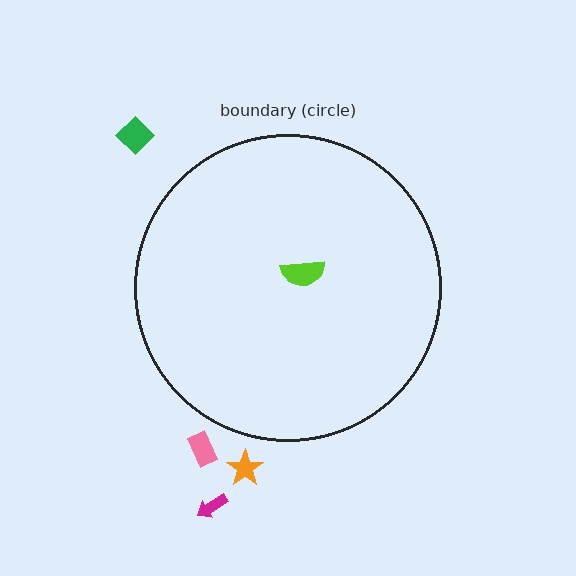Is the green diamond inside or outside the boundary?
Outside.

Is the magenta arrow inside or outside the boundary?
Outside.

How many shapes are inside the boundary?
1 inside, 4 outside.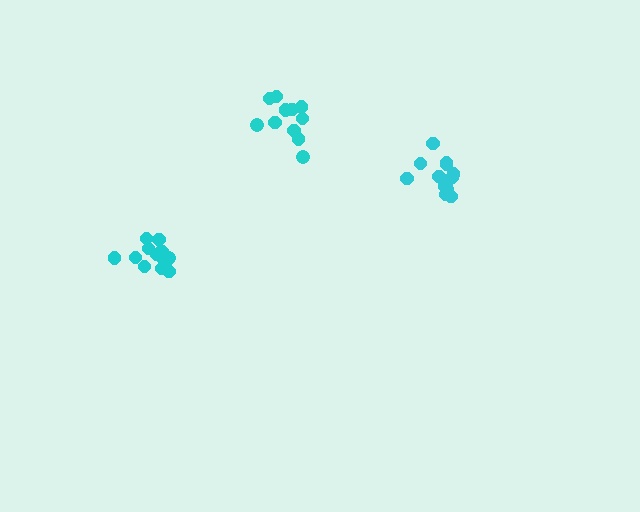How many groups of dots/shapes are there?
There are 3 groups.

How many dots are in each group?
Group 1: 14 dots, Group 2: 14 dots, Group 3: 11 dots (39 total).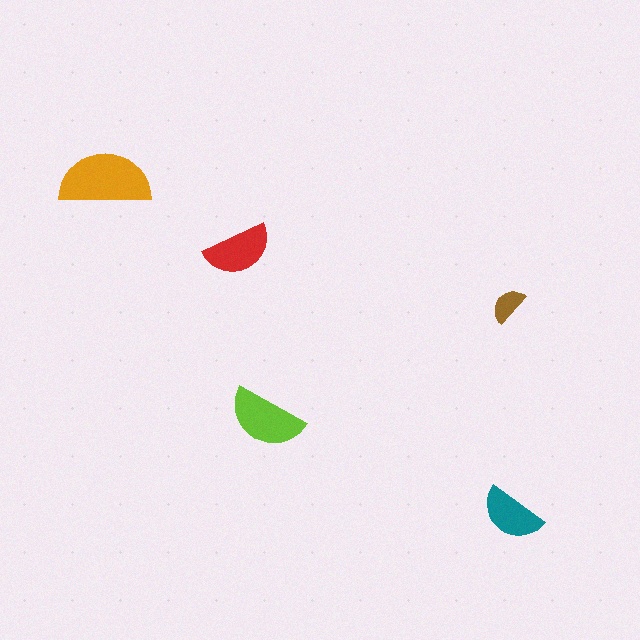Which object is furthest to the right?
The teal semicircle is rightmost.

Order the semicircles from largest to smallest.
the orange one, the lime one, the red one, the teal one, the brown one.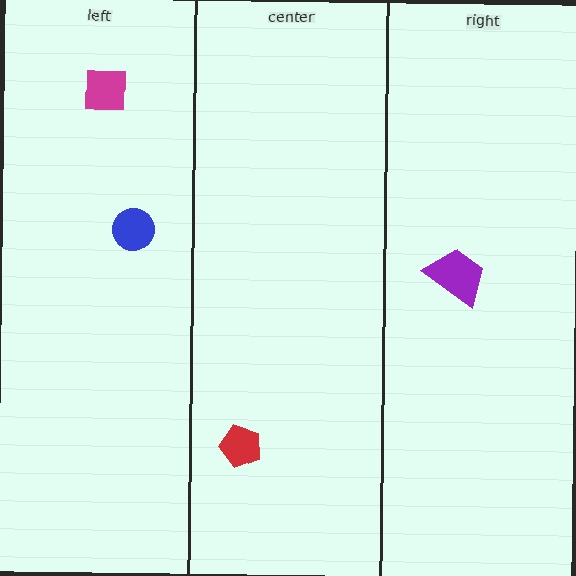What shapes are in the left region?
The magenta square, the blue circle.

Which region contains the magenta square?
The left region.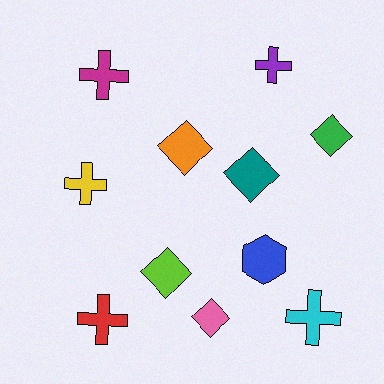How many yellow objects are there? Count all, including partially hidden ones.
There is 1 yellow object.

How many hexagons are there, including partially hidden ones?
There is 1 hexagon.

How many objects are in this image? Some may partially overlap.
There are 11 objects.